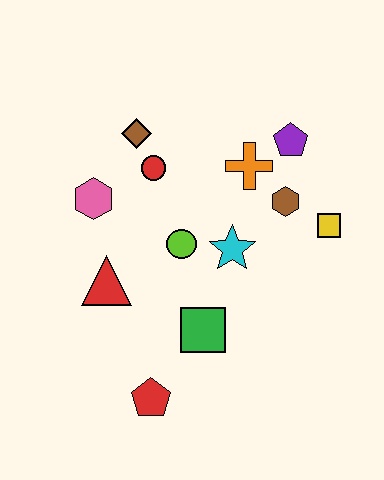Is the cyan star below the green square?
No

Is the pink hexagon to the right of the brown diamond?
No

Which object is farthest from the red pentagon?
The purple pentagon is farthest from the red pentagon.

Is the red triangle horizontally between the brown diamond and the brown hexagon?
No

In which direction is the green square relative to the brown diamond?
The green square is below the brown diamond.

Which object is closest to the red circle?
The brown diamond is closest to the red circle.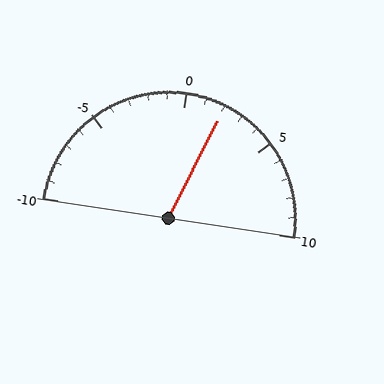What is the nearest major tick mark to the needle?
The nearest major tick mark is 0.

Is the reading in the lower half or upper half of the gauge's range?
The reading is in the upper half of the range (-10 to 10).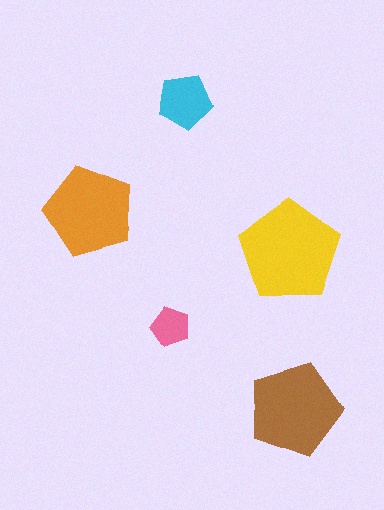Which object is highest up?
The cyan pentagon is topmost.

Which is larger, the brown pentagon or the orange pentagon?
The brown one.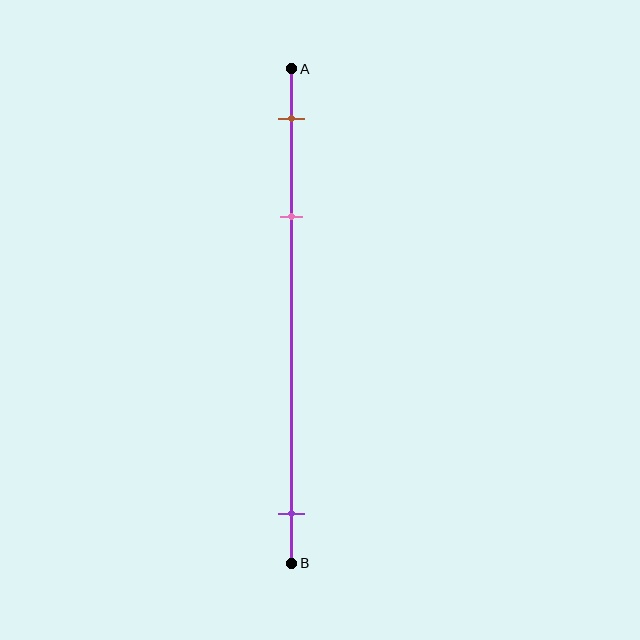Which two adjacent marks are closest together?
The brown and pink marks are the closest adjacent pair.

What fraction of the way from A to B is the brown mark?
The brown mark is approximately 10% (0.1) of the way from A to B.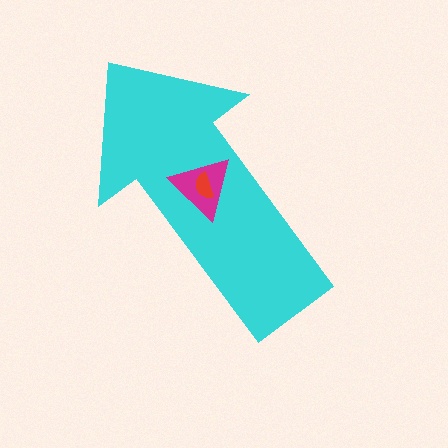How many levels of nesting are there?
3.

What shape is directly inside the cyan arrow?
The magenta triangle.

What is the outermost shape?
The cyan arrow.